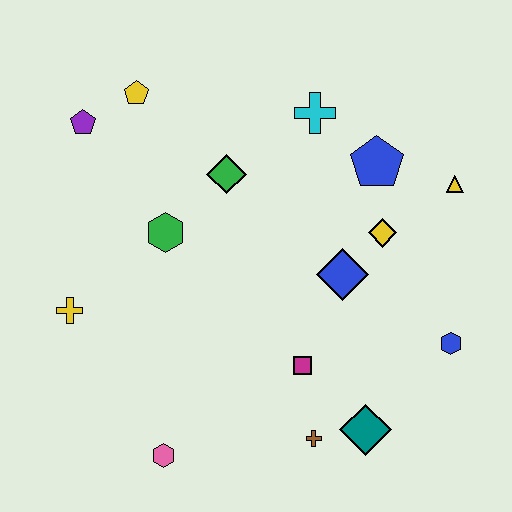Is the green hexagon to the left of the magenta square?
Yes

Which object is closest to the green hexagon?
The green diamond is closest to the green hexagon.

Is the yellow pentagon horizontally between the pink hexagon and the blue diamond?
No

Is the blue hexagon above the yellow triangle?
No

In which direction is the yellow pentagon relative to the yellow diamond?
The yellow pentagon is to the left of the yellow diamond.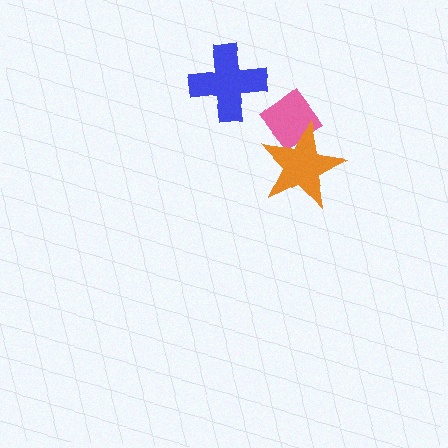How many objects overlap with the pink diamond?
1 object overlaps with the pink diamond.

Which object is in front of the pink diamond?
The orange star is in front of the pink diamond.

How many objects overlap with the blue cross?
0 objects overlap with the blue cross.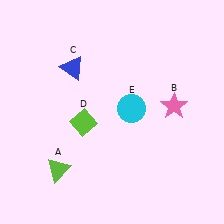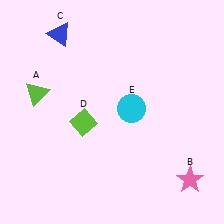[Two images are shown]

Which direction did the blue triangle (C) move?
The blue triangle (C) moved up.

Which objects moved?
The objects that moved are: the lime triangle (A), the pink star (B), the blue triangle (C).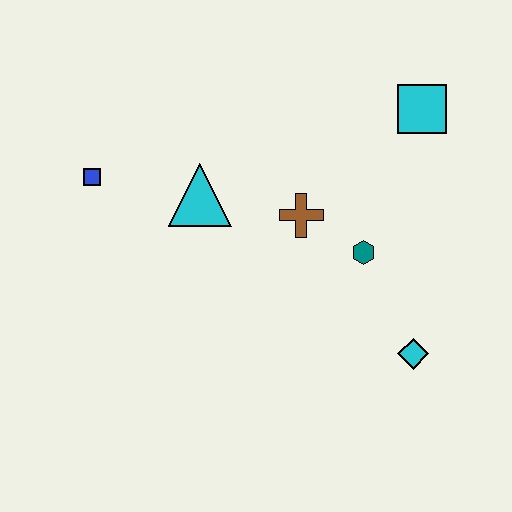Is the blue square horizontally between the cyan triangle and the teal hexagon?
No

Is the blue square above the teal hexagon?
Yes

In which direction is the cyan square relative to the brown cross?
The cyan square is to the right of the brown cross.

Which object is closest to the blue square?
The cyan triangle is closest to the blue square.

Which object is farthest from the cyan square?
The blue square is farthest from the cyan square.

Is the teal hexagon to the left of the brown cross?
No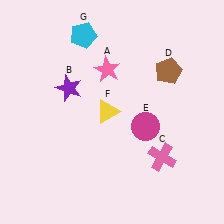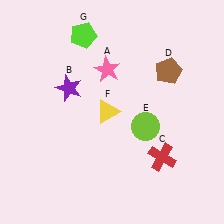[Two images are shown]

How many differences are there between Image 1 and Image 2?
There are 3 differences between the two images.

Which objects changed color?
C changed from pink to red. E changed from magenta to lime. G changed from cyan to lime.